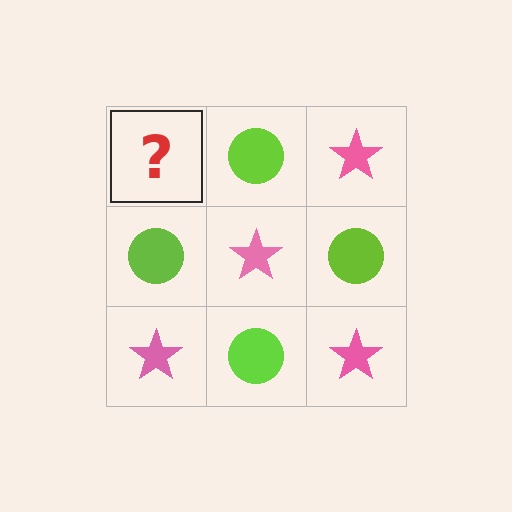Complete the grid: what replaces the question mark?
The question mark should be replaced with a pink star.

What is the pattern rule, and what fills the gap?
The rule is that it alternates pink star and lime circle in a checkerboard pattern. The gap should be filled with a pink star.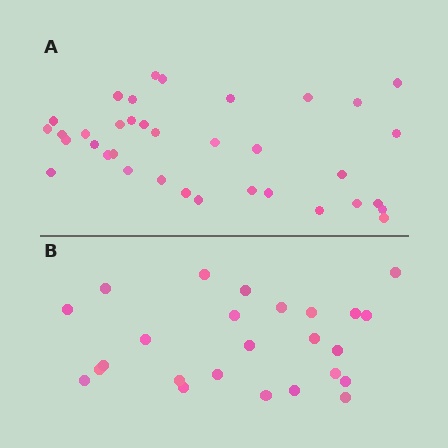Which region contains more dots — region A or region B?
Region A (the top region) has more dots.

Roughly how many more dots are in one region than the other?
Region A has roughly 12 or so more dots than region B.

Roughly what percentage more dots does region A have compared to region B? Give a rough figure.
About 45% more.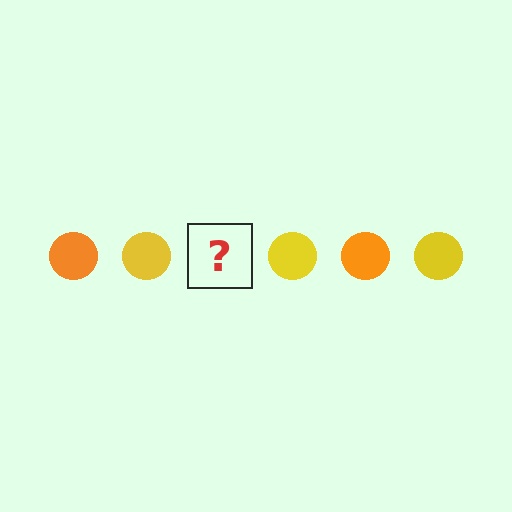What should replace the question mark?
The question mark should be replaced with an orange circle.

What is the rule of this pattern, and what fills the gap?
The rule is that the pattern cycles through orange, yellow circles. The gap should be filled with an orange circle.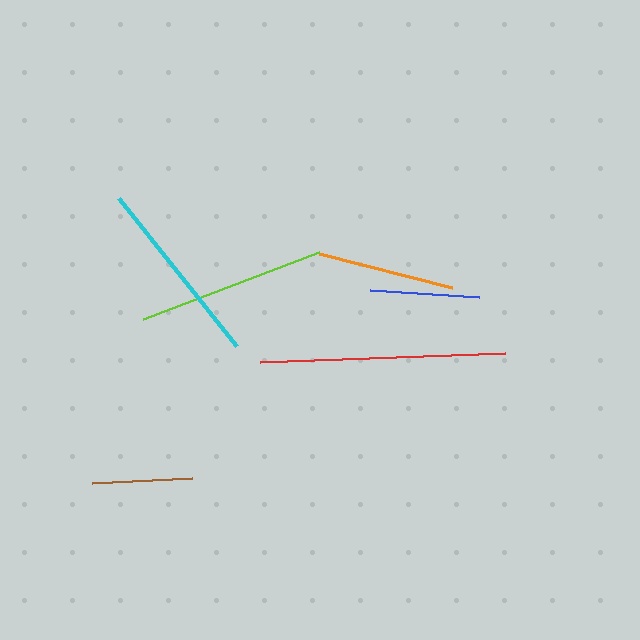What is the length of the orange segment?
The orange segment is approximately 137 pixels long.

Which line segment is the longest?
The red line is the longest at approximately 245 pixels.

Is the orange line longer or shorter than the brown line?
The orange line is longer than the brown line.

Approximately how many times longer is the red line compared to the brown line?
The red line is approximately 2.5 times the length of the brown line.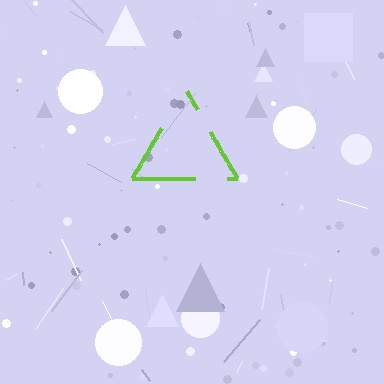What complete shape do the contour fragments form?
The contour fragments form a triangle.